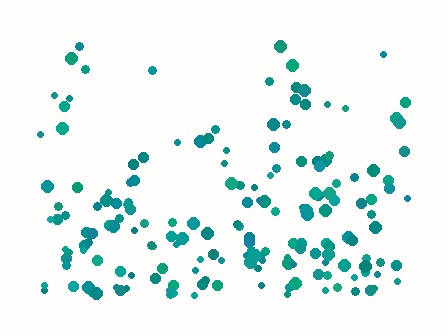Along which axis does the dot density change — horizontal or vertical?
Vertical.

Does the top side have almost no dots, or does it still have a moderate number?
Still a moderate number, just noticeably fewer than the bottom.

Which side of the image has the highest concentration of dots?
The bottom.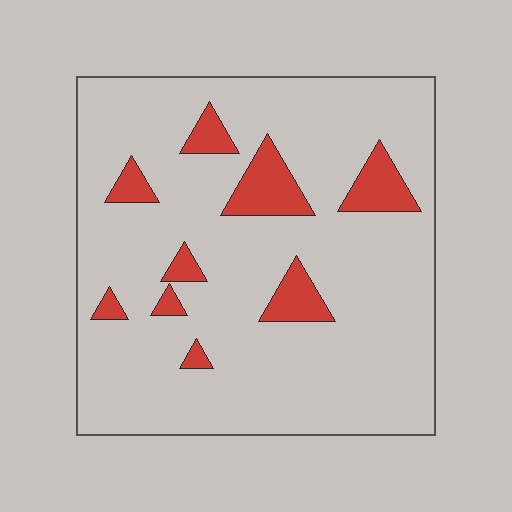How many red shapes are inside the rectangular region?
9.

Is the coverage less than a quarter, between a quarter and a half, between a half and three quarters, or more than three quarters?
Less than a quarter.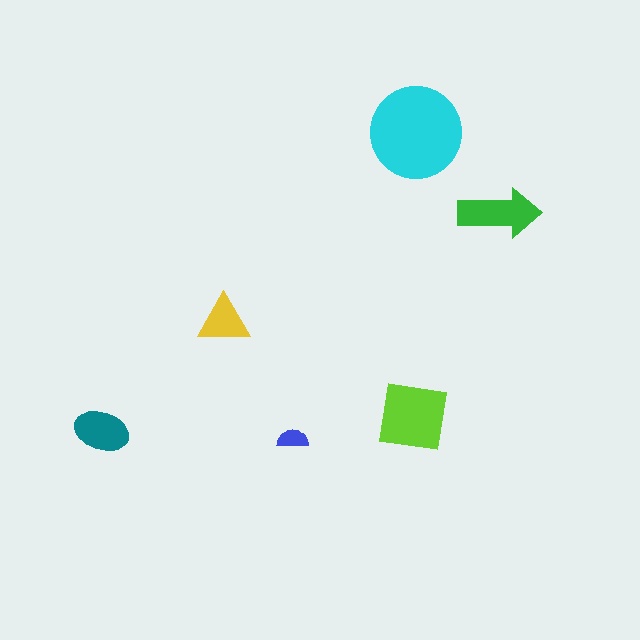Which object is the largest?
The cyan circle.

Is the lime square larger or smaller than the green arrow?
Larger.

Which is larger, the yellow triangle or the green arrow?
The green arrow.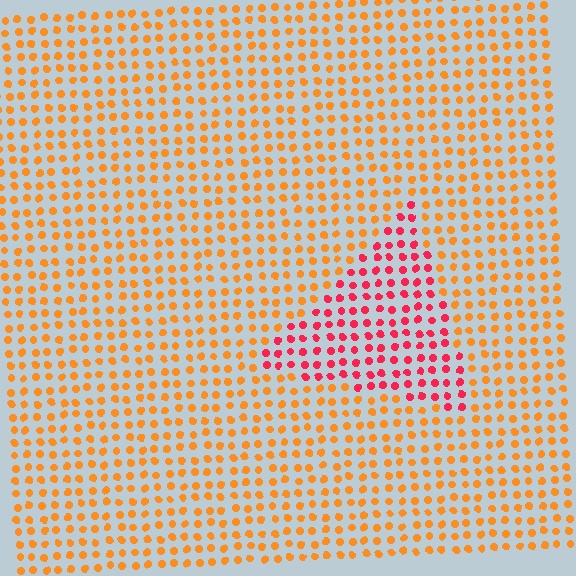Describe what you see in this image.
The image is filled with small orange elements in a uniform arrangement. A triangle-shaped region is visible where the elements are tinted to a slightly different hue, forming a subtle color boundary.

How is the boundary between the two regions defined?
The boundary is defined purely by a slight shift in hue (about 43 degrees). Spacing, size, and orientation are identical on both sides.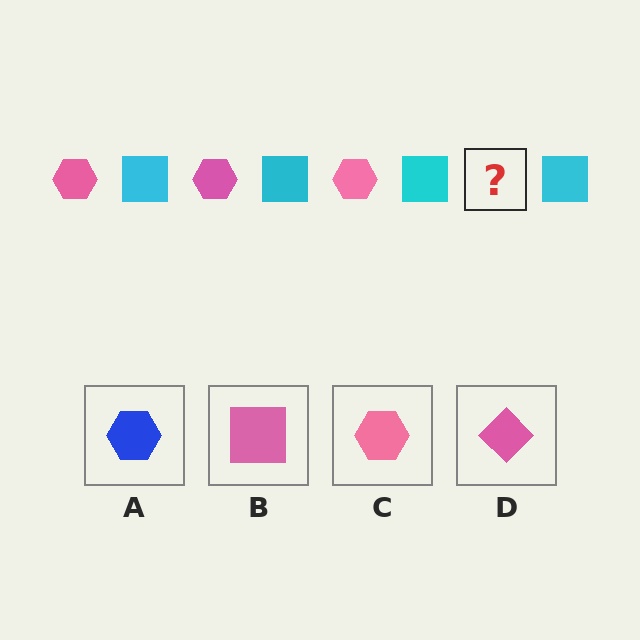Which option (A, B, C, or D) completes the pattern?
C.